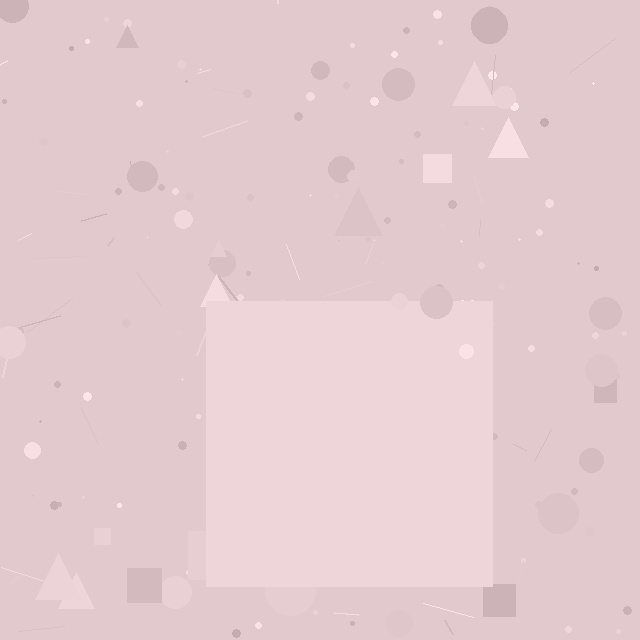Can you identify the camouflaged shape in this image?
The camouflaged shape is a square.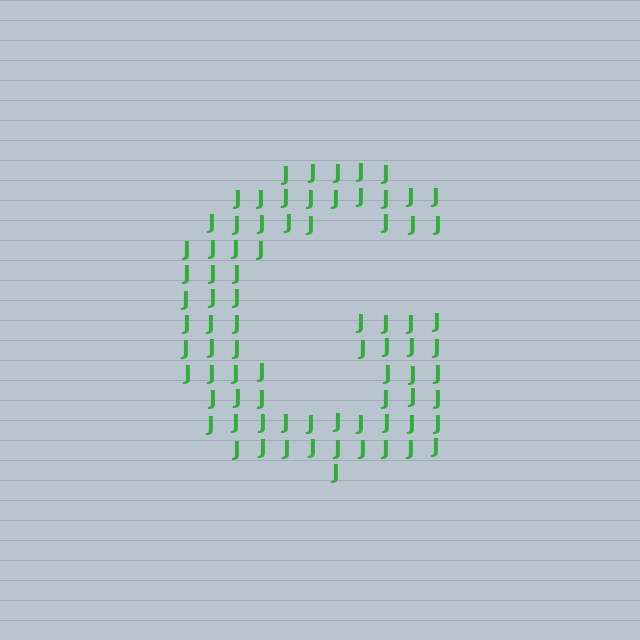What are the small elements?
The small elements are letter J's.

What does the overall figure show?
The overall figure shows the letter G.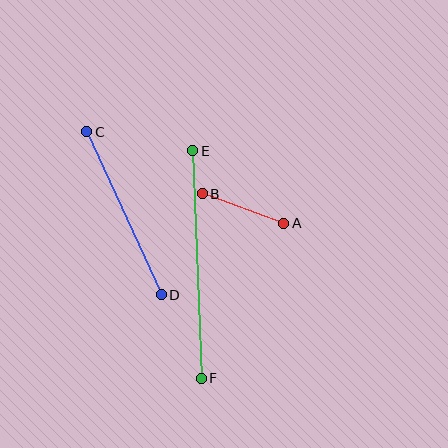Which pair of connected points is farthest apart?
Points E and F are farthest apart.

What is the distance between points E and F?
The distance is approximately 227 pixels.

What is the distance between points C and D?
The distance is approximately 179 pixels.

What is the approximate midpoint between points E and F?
The midpoint is at approximately (197, 264) pixels.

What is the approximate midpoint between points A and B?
The midpoint is at approximately (243, 208) pixels.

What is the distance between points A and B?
The distance is approximately 87 pixels.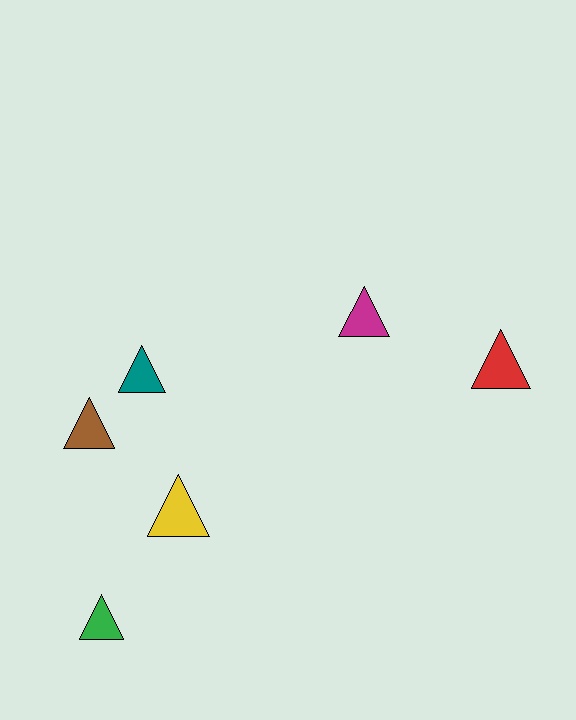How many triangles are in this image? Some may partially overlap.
There are 6 triangles.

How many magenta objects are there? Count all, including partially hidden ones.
There is 1 magenta object.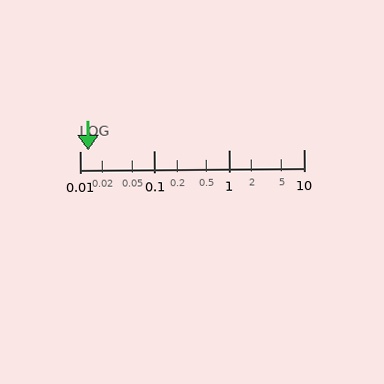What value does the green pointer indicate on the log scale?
The pointer indicates approximately 0.013.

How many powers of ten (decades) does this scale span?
The scale spans 3 decades, from 0.01 to 10.